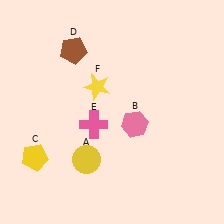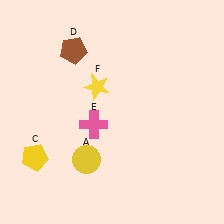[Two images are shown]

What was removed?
The pink hexagon (B) was removed in Image 2.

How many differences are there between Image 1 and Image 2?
There is 1 difference between the two images.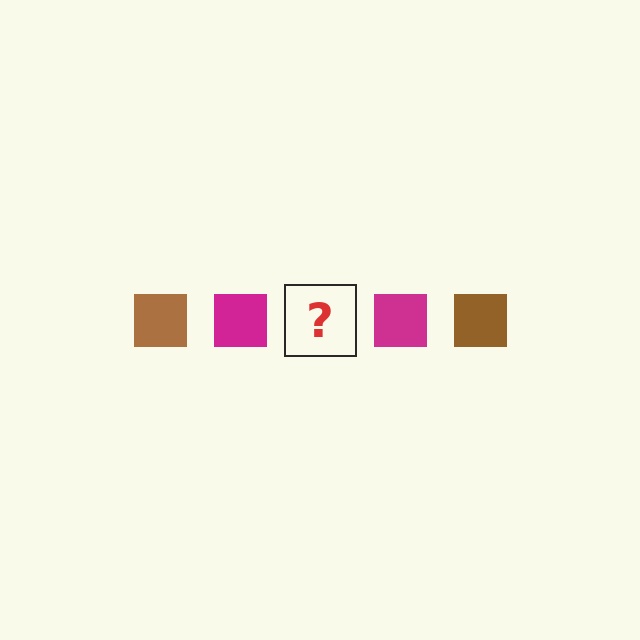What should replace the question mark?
The question mark should be replaced with a brown square.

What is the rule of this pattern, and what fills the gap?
The rule is that the pattern cycles through brown, magenta squares. The gap should be filled with a brown square.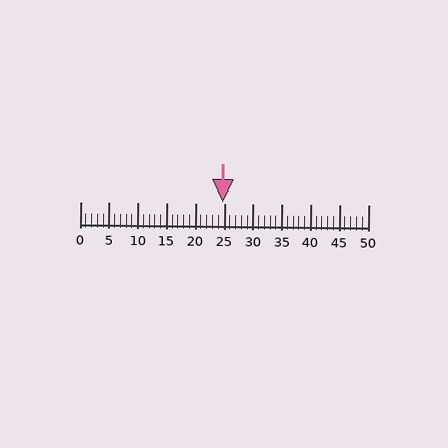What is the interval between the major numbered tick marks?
The major tick marks are spaced 5 units apart.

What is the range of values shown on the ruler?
The ruler shows values from 0 to 50.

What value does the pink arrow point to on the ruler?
The pink arrow points to approximately 25.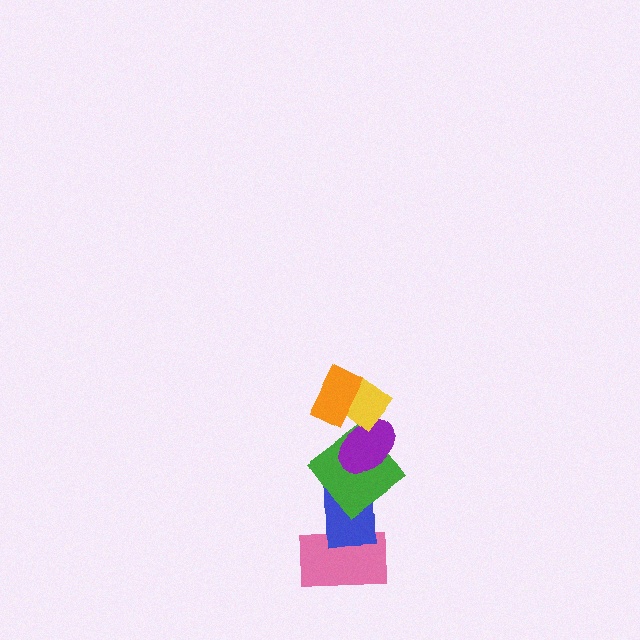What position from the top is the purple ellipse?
The purple ellipse is 3rd from the top.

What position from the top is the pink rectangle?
The pink rectangle is 6th from the top.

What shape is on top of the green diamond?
The purple ellipse is on top of the green diamond.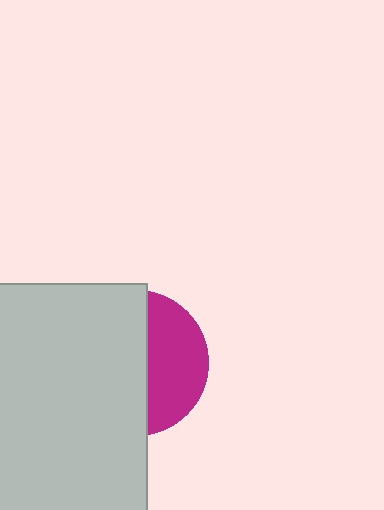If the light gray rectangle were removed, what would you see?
You would see the complete magenta circle.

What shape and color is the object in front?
The object in front is a light gray rectangle.